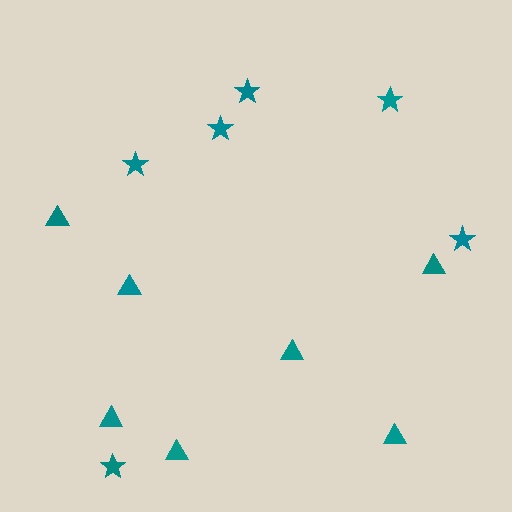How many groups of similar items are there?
There are 2 groups: one group of triangles (7) and one group of stars (6).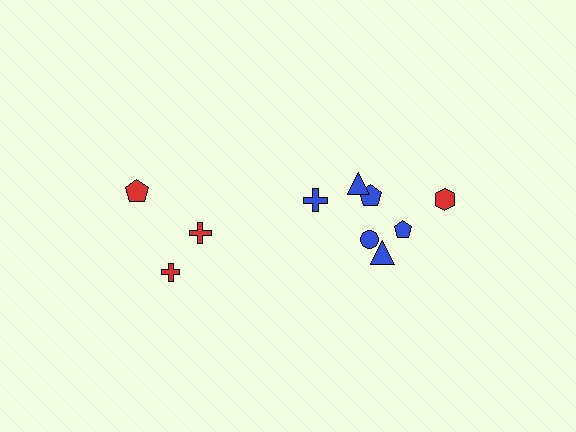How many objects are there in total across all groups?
There are 10 objects.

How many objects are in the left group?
There are 3 objects.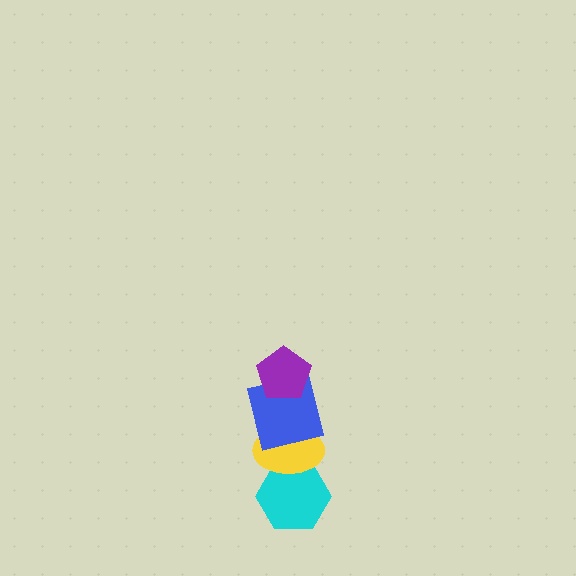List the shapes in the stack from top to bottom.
From top to bottom: the purple pentagon, the blue square, the yellow ellipse, the cyan hexagon.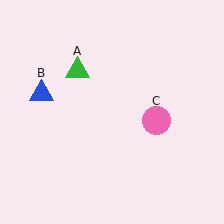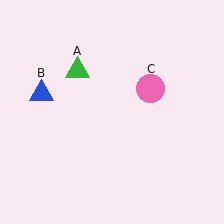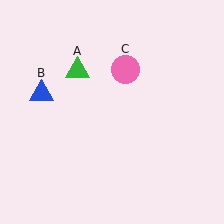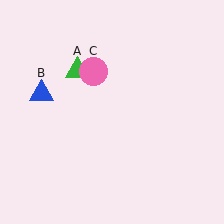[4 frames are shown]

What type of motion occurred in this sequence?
The pink circle (object C) rotated counterclockwise around the center of the scene.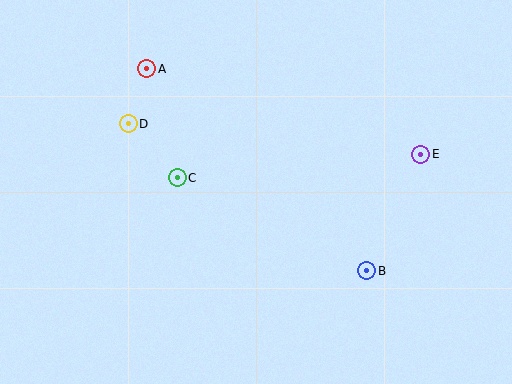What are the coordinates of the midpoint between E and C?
The midpoint between E and C is at (299, 166).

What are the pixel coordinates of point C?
Point C is at (177, 178).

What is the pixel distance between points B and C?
The distance between B and C is 211 pixels.